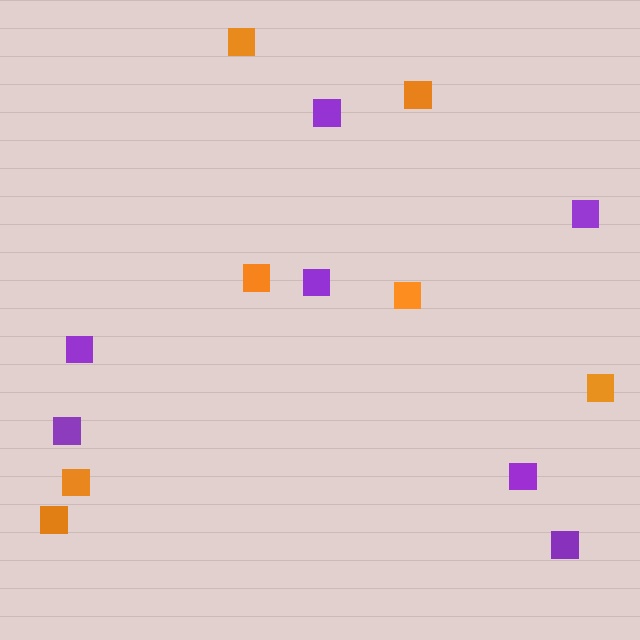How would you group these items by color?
There are 2 groups: one group of purple squares (7) and one group of orange squares (7).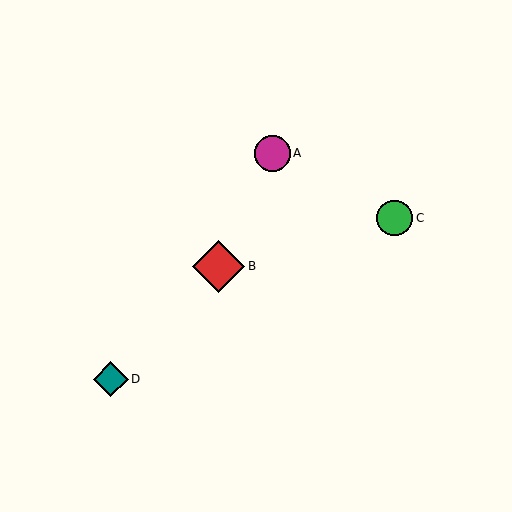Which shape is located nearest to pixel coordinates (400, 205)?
The green circle (labeled C) at (395, 218) is nearest to that location.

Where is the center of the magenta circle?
The center of the magenta circle is at (273, 153).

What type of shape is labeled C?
Shape C is a green circle.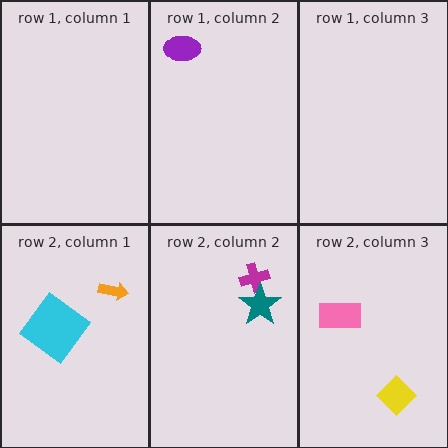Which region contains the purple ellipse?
The row 1, column 2 region.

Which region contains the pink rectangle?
The row 2, column 3 region.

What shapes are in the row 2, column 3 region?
The yellow diamond, the pink rectangle.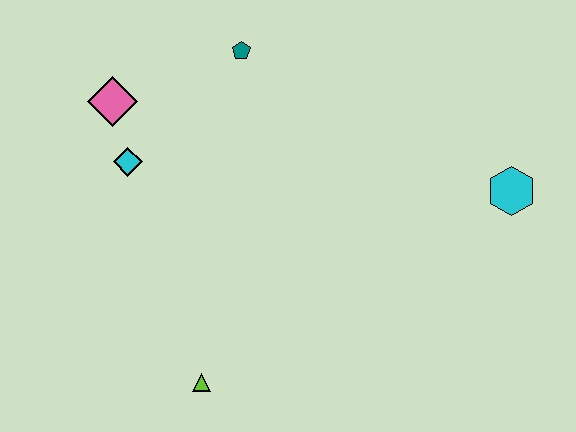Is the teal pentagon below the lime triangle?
No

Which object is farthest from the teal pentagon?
The lime triangle is farthest from the teal pentagon.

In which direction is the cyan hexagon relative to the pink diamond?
The cyan hexagon is to the right of the pink diamond.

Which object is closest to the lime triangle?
The cyan diamond is closest to the lime triangle.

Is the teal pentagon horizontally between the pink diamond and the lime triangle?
No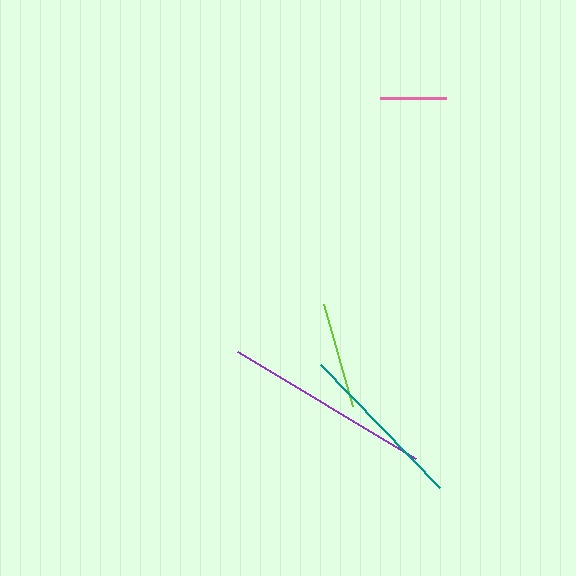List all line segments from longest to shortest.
From longest to shortest: purple, teal, lime, pink.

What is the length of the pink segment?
The pink segment is approximately 66 pixels long.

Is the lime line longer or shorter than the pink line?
The lime line is longer than the pink line.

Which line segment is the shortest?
The pink line is the shortest at approximately 66 pixels.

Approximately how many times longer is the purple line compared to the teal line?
The purple line is approximately 1.2 times the length of the teal line.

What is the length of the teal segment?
The teal segment is approximately 171 pixels long.